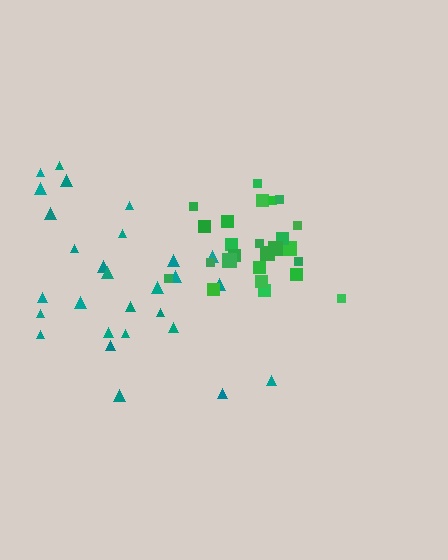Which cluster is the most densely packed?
Green.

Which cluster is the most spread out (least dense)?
Teal.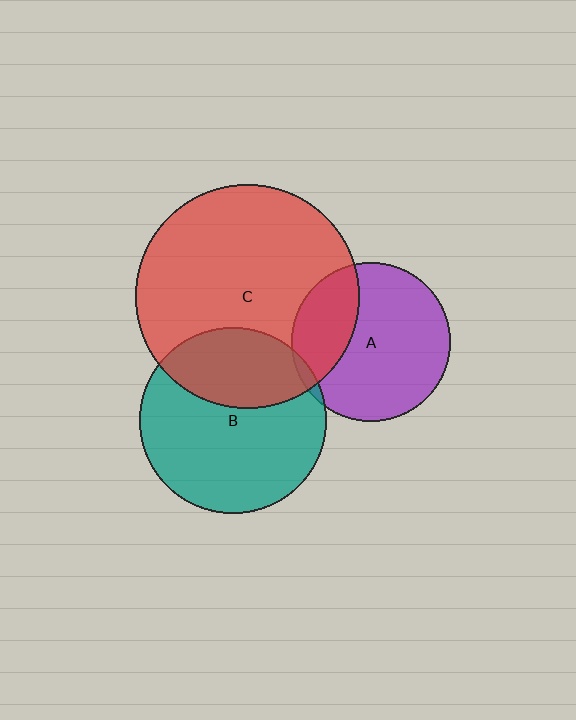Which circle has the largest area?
Circle C (red).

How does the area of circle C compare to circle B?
Approximately 1.4 times.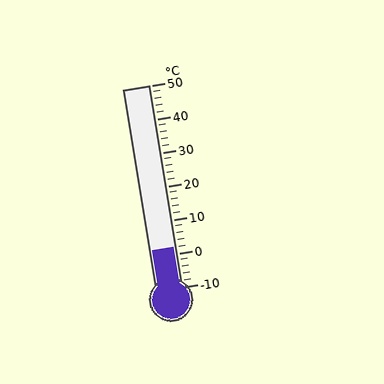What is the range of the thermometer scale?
The thermometer scale ranges from -10°C to 50°C.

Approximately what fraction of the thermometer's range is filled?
The thermometer is filled to approximately 20% of its range.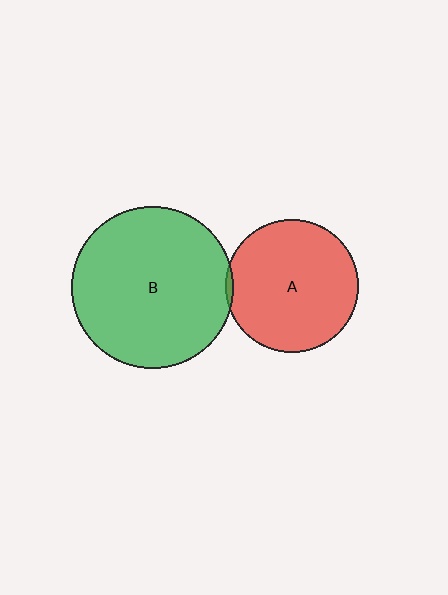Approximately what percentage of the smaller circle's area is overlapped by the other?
Approximately 5%.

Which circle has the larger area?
Circle B (green).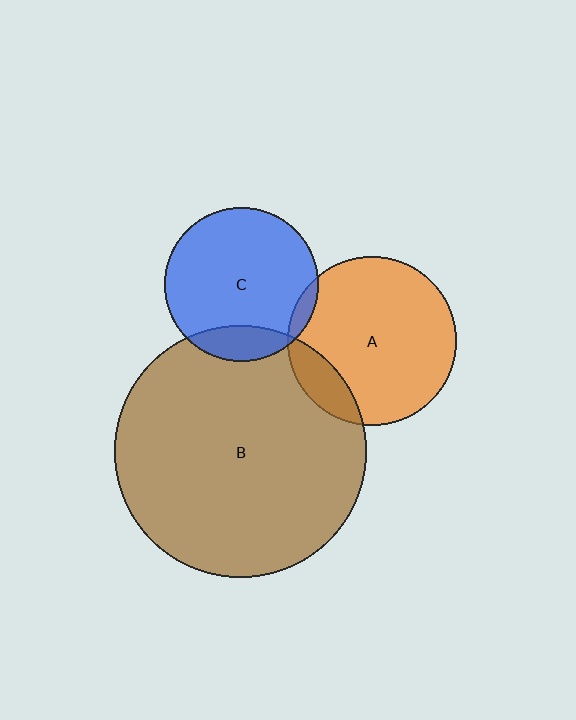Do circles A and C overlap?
Yes.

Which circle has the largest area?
Circle B (brown).